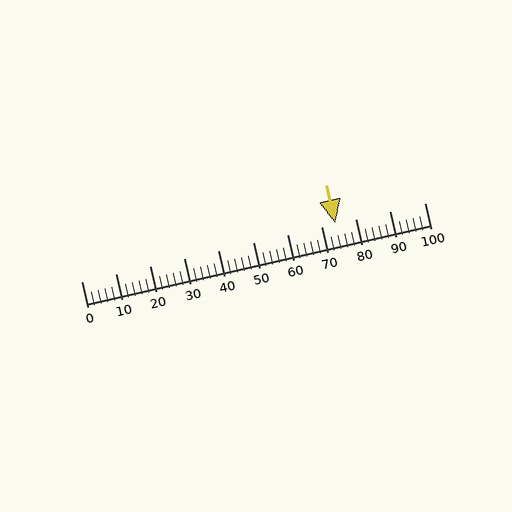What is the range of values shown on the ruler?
The ruler shows values from 0 to 100.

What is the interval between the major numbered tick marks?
The major tick marks are spaced 10 units apart.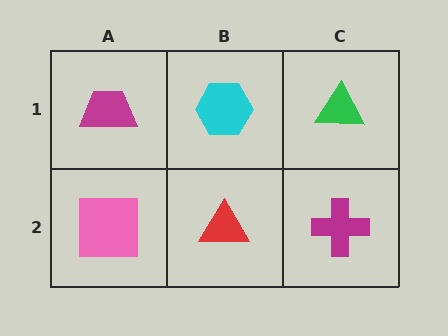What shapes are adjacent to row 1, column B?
A red triangle (row 2, column B), a magenta trapezoid (row 1, column A), a green triangle (row 1, column C).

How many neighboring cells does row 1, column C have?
2.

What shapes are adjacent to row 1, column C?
A magenta cross (row 2, column C), a cyan hexagon (row 1, column B).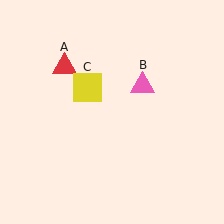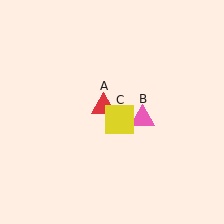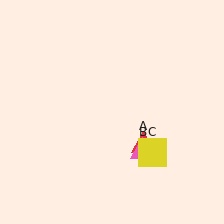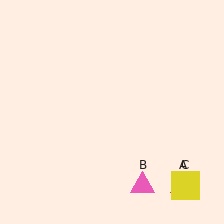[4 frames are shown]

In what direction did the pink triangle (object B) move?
The pink triangle (object B) moved down.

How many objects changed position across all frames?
3 objects changed position: red triangle (object A), pink triangle (object B), yellow square (object C).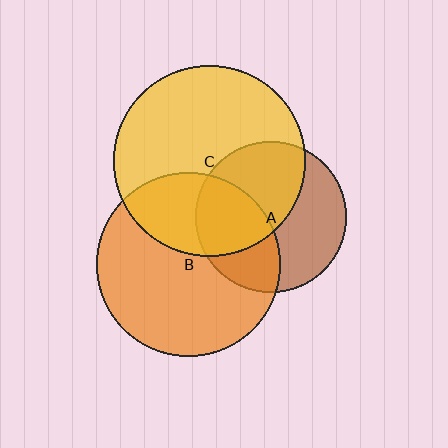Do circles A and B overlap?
Yes.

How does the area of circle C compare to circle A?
Approximately 1.6 times.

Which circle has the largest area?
Circle C (yellow).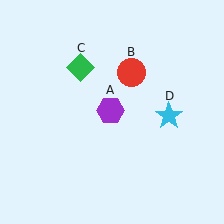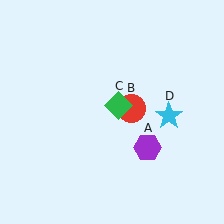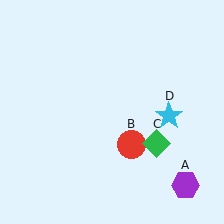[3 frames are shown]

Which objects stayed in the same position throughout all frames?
Cyan star (object D) remained stationary.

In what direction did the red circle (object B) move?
The red circle (object B) moved down.